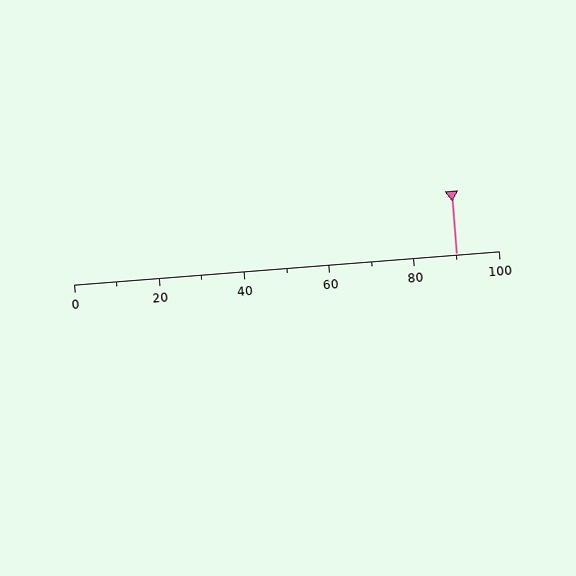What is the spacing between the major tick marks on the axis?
The major ticks are spaced 20 apart.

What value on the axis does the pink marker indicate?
The marker indicates approximately 90.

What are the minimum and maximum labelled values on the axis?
The axis runs from 0 to 100.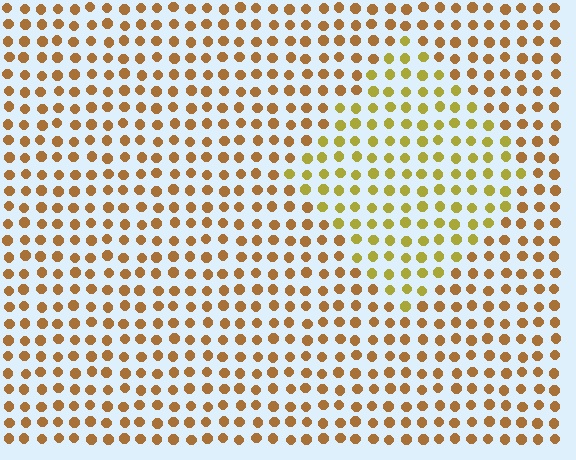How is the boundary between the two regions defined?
The boundary is defined purely by a slight shift in hue (about 30 degrees). Spacing, size, and orientation are identical on both sides.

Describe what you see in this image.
The image is filled with small brown elements in a uniform arrangement. A diamond-shaped region is visible where the elements are tinted to a slightly different hue, forming a subtle color boundary.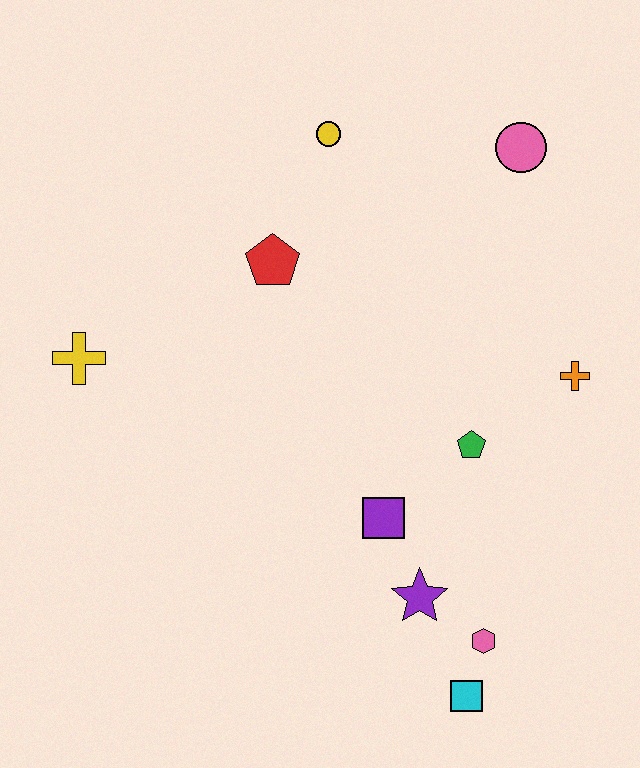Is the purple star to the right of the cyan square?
No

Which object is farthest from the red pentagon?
The cyan square is farthest from the red pentagon.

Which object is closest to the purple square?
The purple star is closest to the purple square.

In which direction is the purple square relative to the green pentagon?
The purple square is to the left of the green pentagon.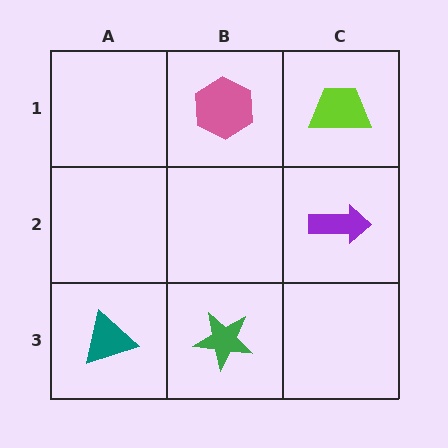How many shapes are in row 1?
2 shapes.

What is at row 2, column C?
A purple arrow.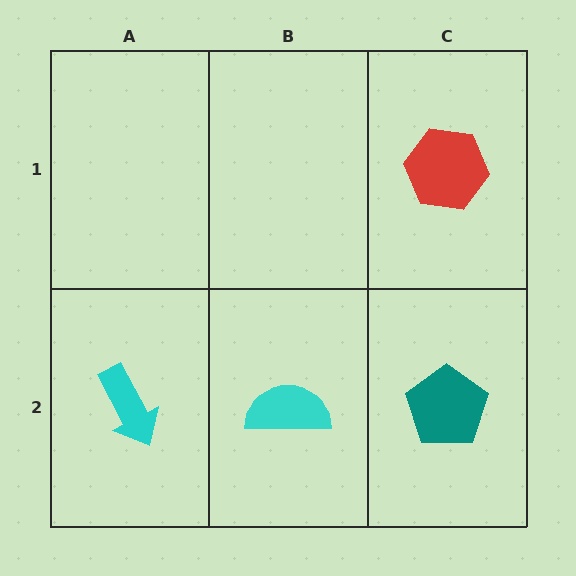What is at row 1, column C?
A red hexagon.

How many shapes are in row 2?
3 shapes.